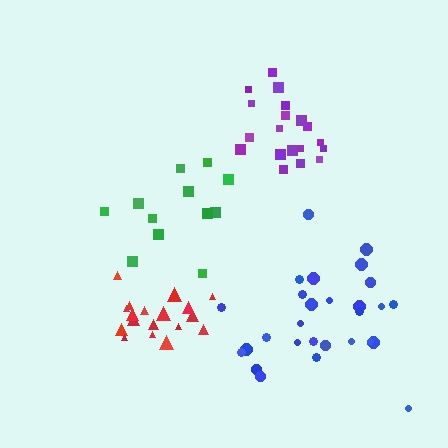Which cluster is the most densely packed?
Purple.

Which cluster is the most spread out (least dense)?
Green.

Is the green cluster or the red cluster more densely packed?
Red.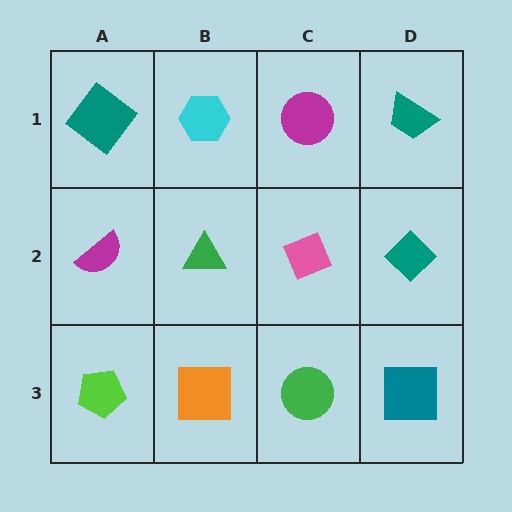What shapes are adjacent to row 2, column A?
A teal diamond (row 1, column A), a lime pentagon (row 3, column A), a green triangle (row 2, column B).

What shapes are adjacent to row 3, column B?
A green triangle (row 2, column B), a lime pentagon (row 3, column A), a green circle (row 3, column C).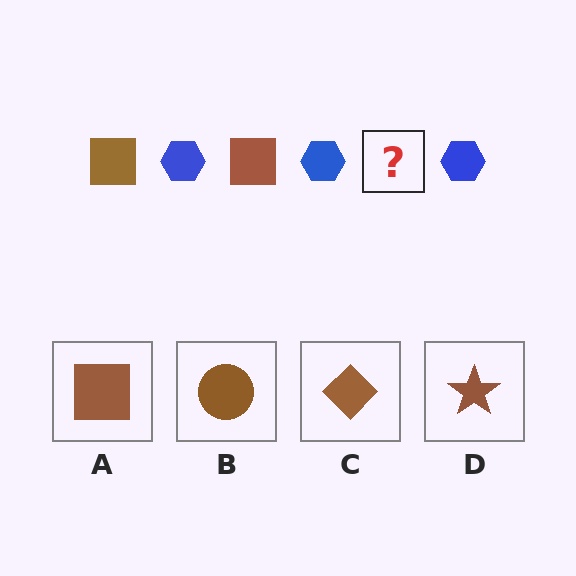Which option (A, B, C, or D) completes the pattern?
A.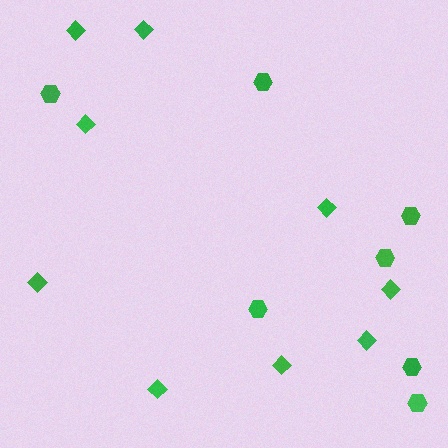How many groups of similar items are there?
There are 2 groups: one group of hexagons (7) and one group of diamonds (9).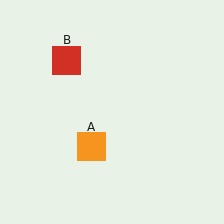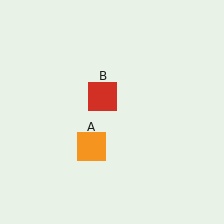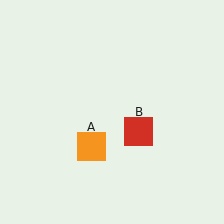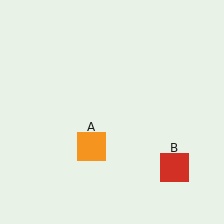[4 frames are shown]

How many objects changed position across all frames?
1 object changed position: red square (object B).